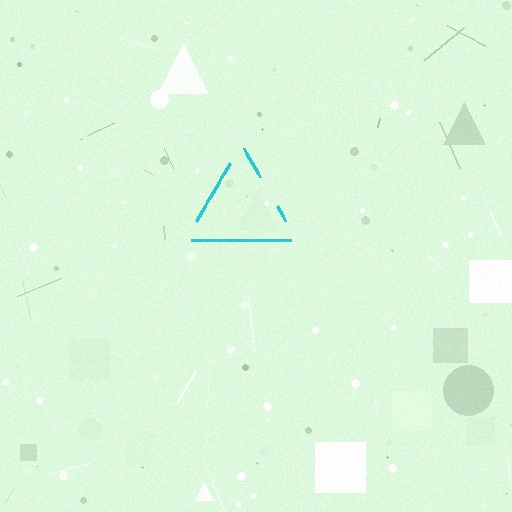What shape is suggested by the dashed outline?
The dashed outline suggests a triangle.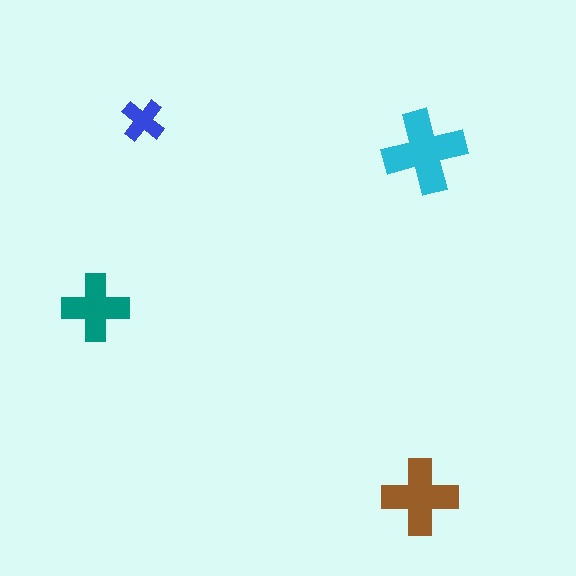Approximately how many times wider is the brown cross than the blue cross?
About 1.5 times wider.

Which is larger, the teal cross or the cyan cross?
The cyan one.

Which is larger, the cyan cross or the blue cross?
The cyan one.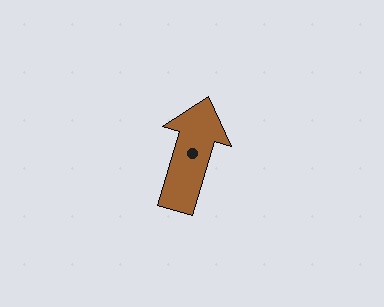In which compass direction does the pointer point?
North.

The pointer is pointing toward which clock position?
Roughly 1 o'clock.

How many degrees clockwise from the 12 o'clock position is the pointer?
Approximately 17 degrees.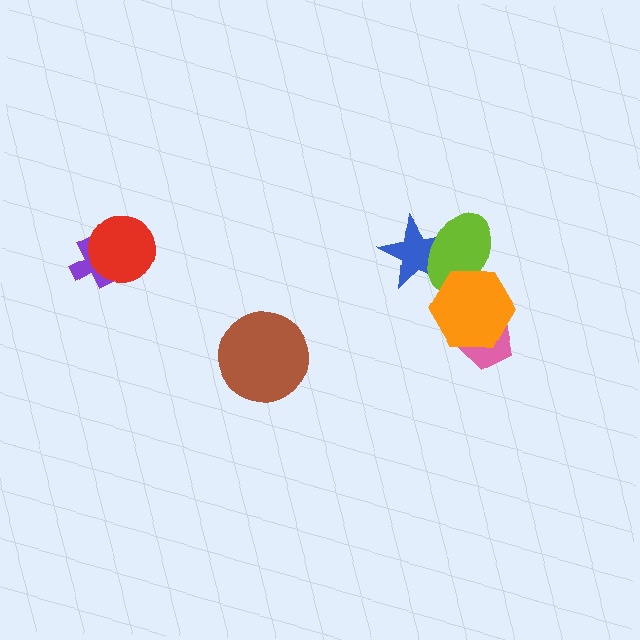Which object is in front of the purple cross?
The red circle is in front of the purple cross.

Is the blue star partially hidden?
Yes, it is partially covered by another shape.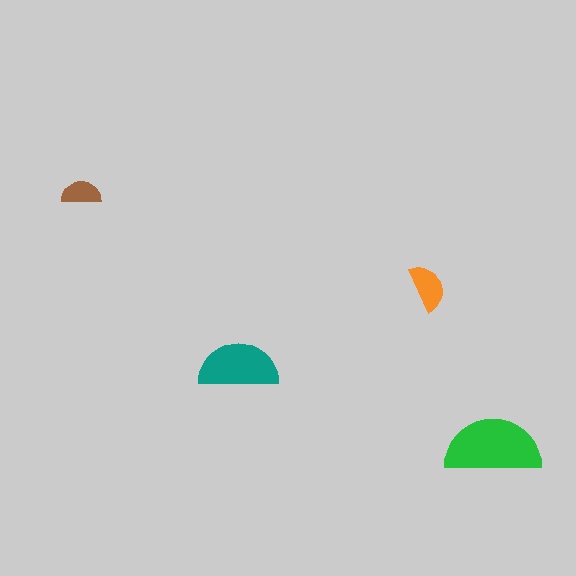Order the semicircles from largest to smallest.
the green one, the teal one, the orange one, the brown one.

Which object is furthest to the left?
The brown semicircle is leftmost.